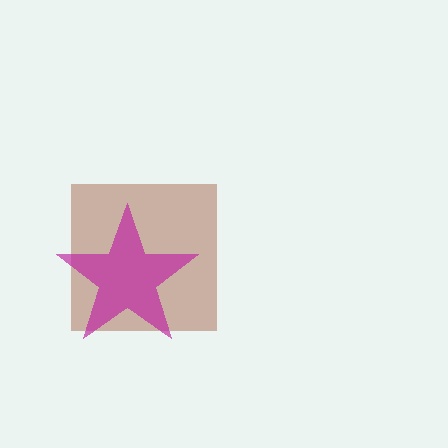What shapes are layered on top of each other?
The layered shapes are: a brown square, a magenta star.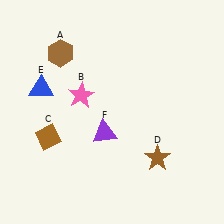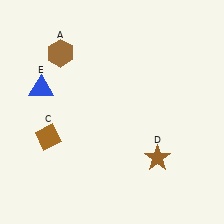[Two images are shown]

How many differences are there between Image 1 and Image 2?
There are 2 differences between the two images.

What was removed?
The pink star (B), the purple triangle (F) were removed in Image 2.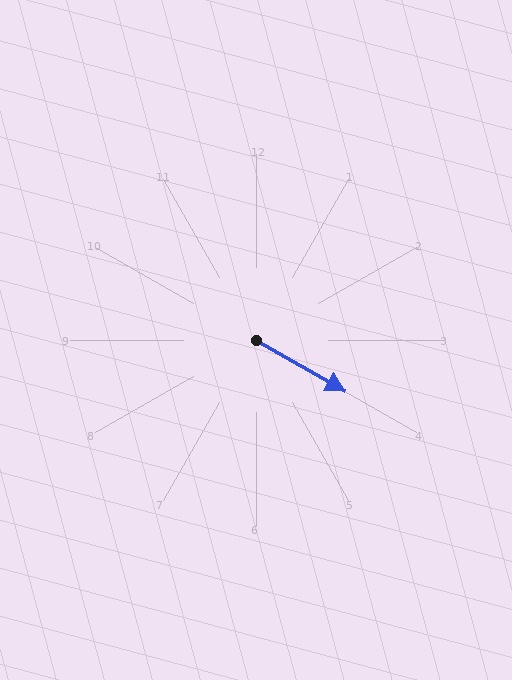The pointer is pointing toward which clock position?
Roughly 4 o'clock.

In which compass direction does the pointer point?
Southeast.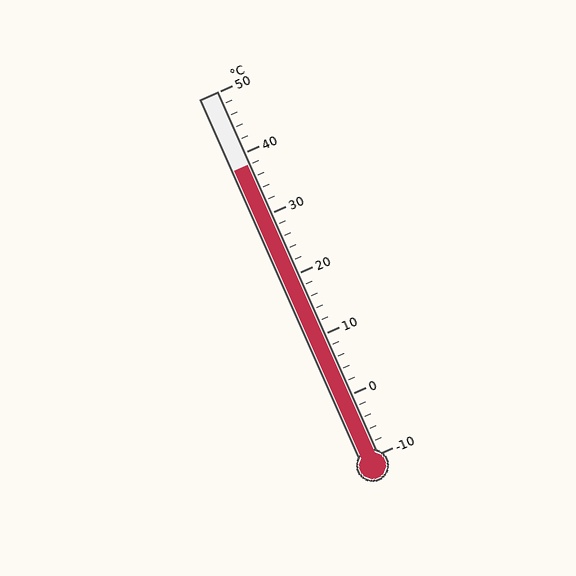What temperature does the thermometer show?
The thermometer shows approximately 38°C.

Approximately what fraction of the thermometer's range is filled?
The thermometer is filled to approximately 80% of its range.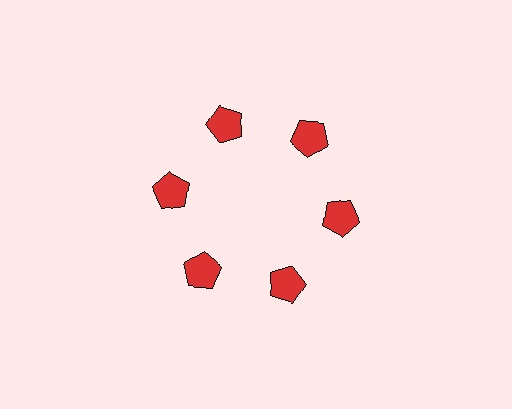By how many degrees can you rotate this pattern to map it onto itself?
The pattern maps onto itself every 60 degrees of rotation.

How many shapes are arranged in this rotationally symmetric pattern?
There are 6 shapes, arranged in 6 groups of 1.